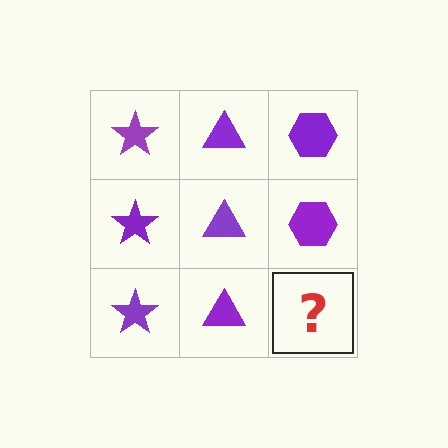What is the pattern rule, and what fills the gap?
The rule is that each column has a consistent shape. The gap should be filled with a purple hexagon.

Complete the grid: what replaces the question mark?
The question mark should be replaced with a purple hexagon.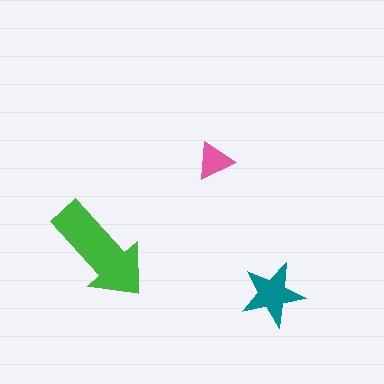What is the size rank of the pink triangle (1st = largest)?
3rd.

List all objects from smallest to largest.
The pink triangle, the teal star, the green arrow.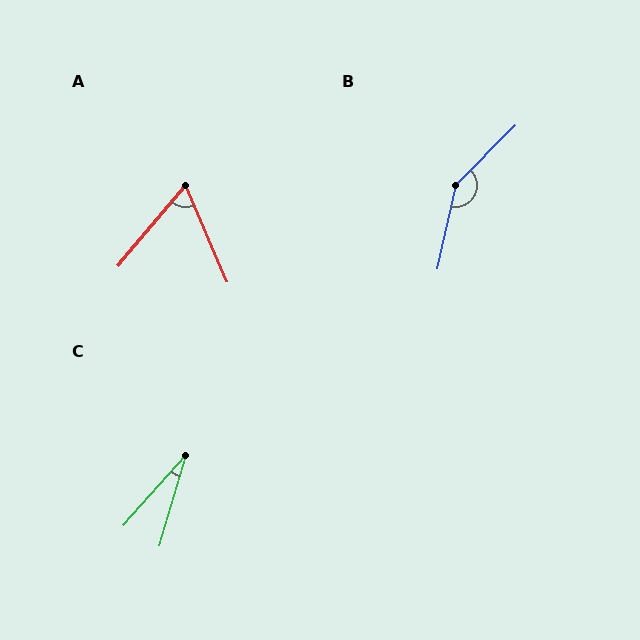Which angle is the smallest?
C, at approximately 26 degrees.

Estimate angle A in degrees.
Approximately 64 degrees.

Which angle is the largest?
B, at approximately 148 degrees.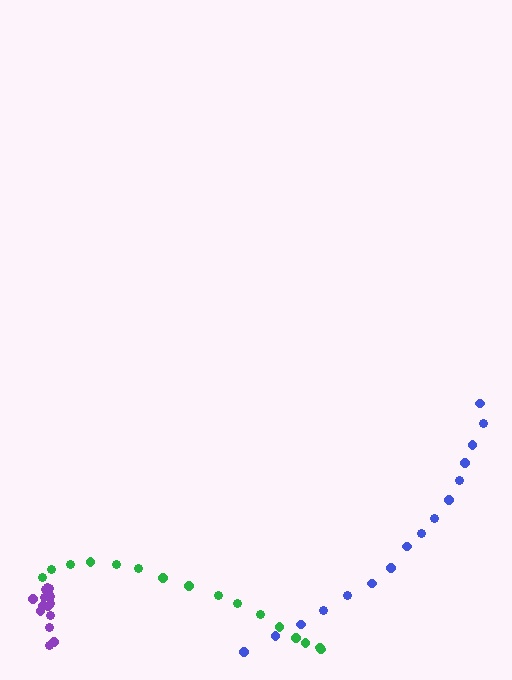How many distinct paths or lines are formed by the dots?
There are 3 distinct paths.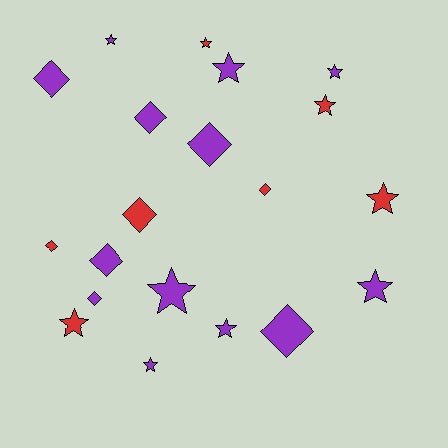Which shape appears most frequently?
Star, with 11 objects.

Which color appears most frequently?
Purple, with 13 objects.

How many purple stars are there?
There are 7 purple stars.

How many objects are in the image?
There are 20 objects.